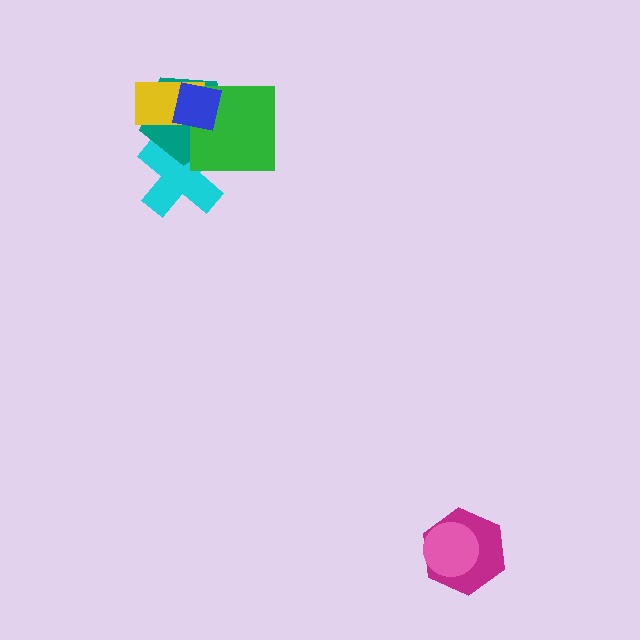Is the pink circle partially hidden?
No, no other shape covers it.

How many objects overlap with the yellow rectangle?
3 objects overlap with the yellow rectangle.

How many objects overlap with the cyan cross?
2 objects overlap with the cyan cross.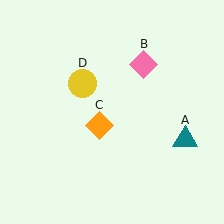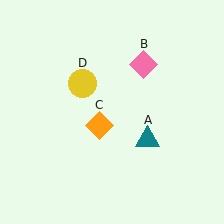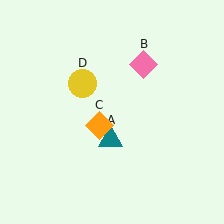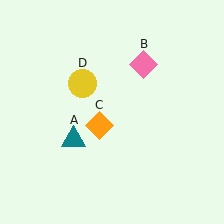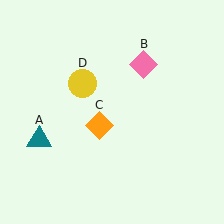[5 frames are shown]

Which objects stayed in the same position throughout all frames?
Pink diamond (object B) and orange diamond (object C) and yellow circle (object D) remained stationary.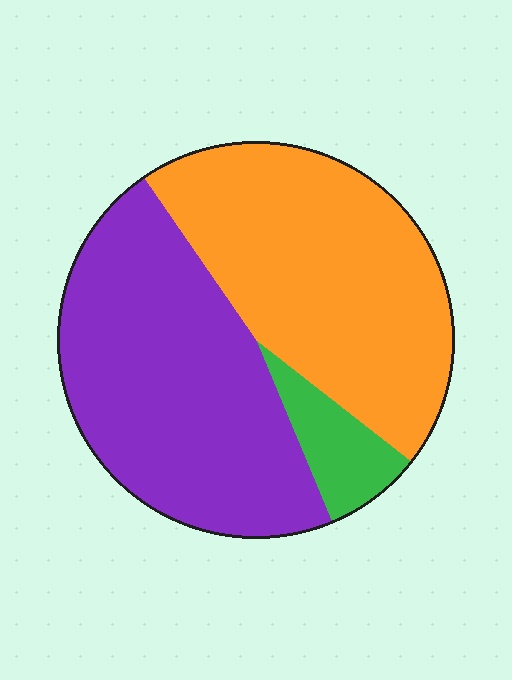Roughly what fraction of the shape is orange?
Orange covers around 45% of the shape.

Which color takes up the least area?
Green, at roughly 10%.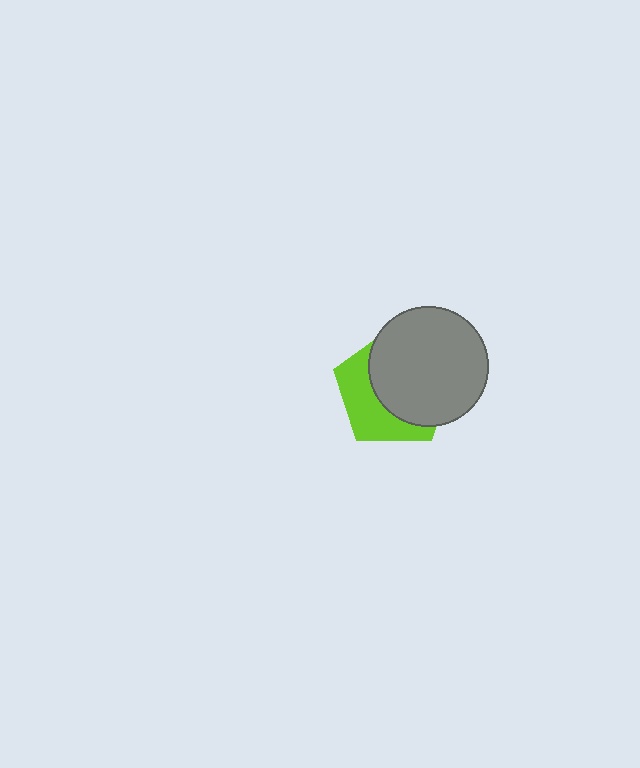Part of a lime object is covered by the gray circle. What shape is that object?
It is a pentagon.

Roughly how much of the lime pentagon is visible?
A small part of it is visible (roughly 40%).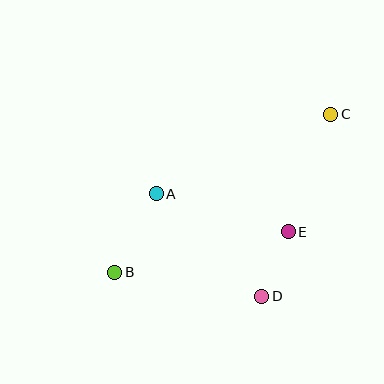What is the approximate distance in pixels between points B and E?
The distance between B and E is approximately 178 pixels.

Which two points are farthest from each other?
Points B and C are farthest from each other.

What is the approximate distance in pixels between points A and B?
The distance between A and B is approximately 89 pixels.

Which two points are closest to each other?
Points D and E are closest to each other.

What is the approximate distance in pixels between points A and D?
The distance between A and D is approximately 147 pixels.